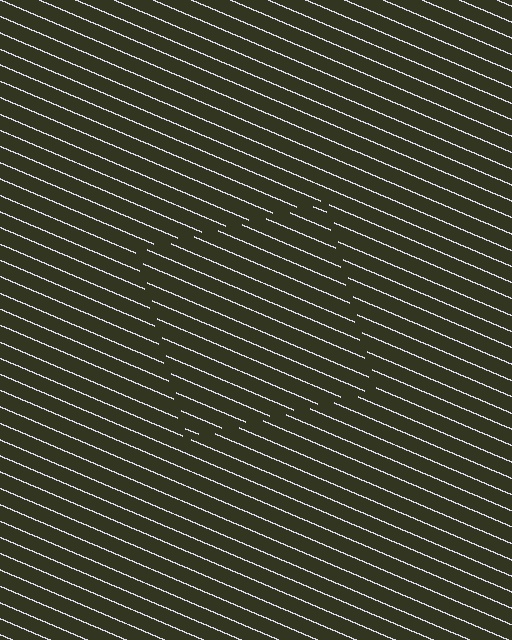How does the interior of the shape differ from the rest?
The interior of the shape contains the same grating, shifted by half a period — the contour is defined by the phase discontinuity where line-ends from the inner and outer gratings abut.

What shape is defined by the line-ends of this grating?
An illusory square. The interior of the shape contains the same grating, shifted by half a period — the contour is defined by the phase discontinuity where line-ends from the inner and outer gratings abut.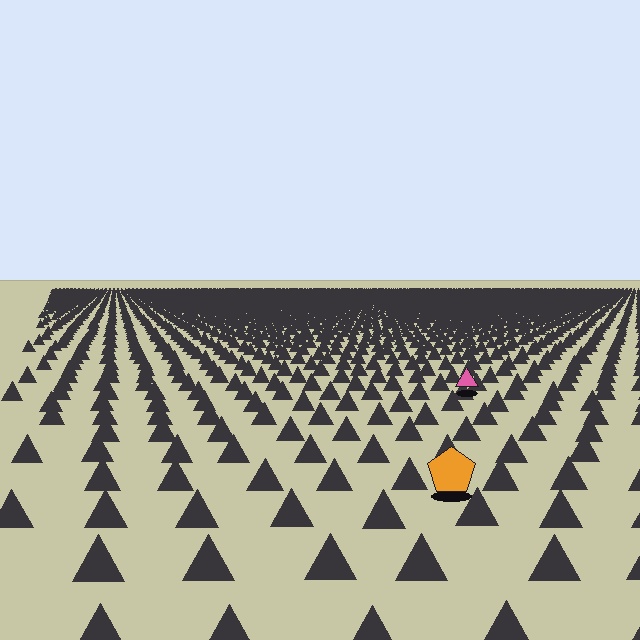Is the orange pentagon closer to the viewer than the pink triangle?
Yes. The orange pentagon is closer — you can tell from the texture gradient: the ground texture is coarser near it.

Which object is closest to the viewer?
The orange pentagon is closest. The texture marks near it are larger and more spread out.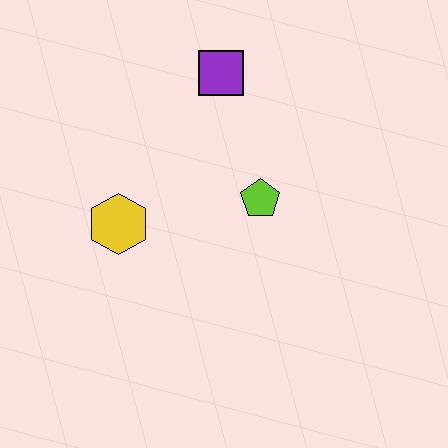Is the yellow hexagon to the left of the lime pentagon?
Yes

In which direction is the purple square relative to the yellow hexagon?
The purple square is above the yellow hexagon.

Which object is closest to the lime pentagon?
The purple square is closest to the lime pentagon.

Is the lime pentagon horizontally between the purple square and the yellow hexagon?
No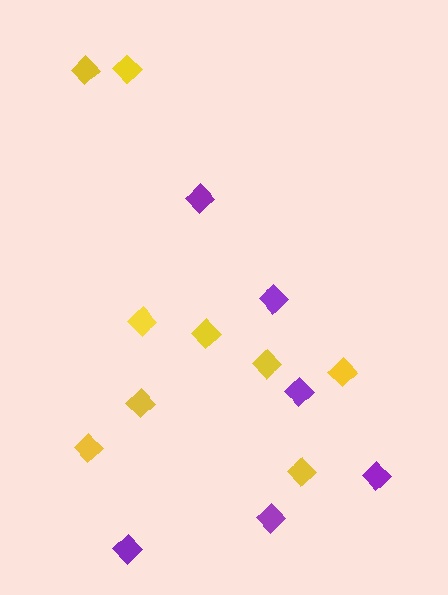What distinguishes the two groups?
There are 2 groups: one group of yellow diamonds (9) and one group of purple diamonds (6).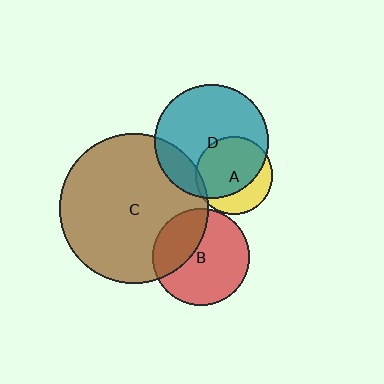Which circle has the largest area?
Circle C (brown).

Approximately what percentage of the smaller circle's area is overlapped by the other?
Approximately 70%.